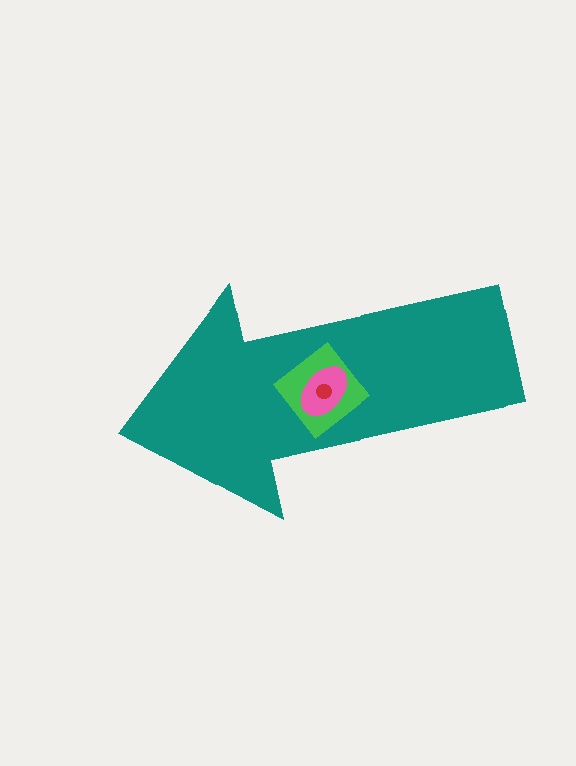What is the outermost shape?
The teal arrow.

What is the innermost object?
The red circle.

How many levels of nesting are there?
4.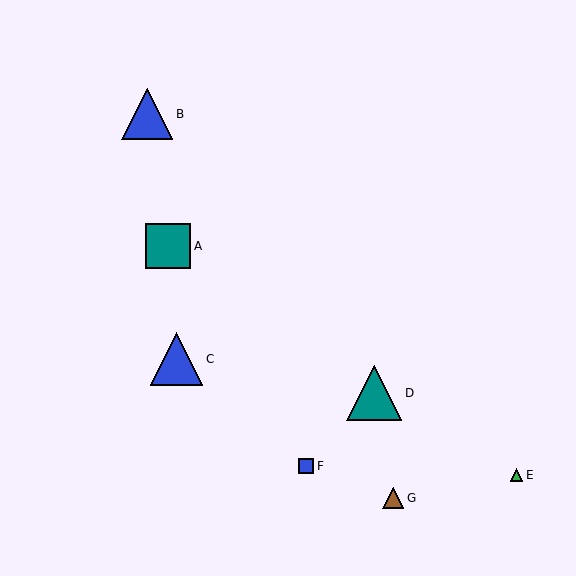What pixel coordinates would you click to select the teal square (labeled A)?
Click at (168, 246) to select the teal square A.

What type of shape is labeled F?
Shape F is a blue square.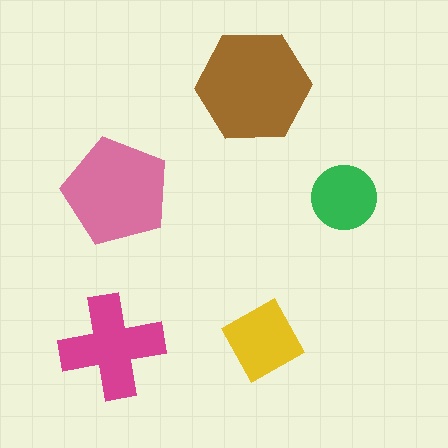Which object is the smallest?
The green circle.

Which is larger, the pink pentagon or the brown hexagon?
The brown hexagon.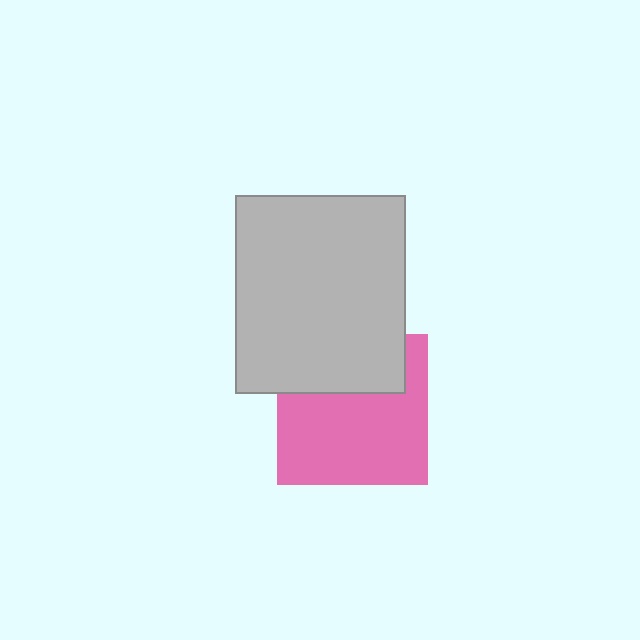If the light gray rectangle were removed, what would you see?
You would see the complete pink square.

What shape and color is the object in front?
The object in front is a light gray rectangle.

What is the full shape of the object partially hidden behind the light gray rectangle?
The partially hidden object is a pink square.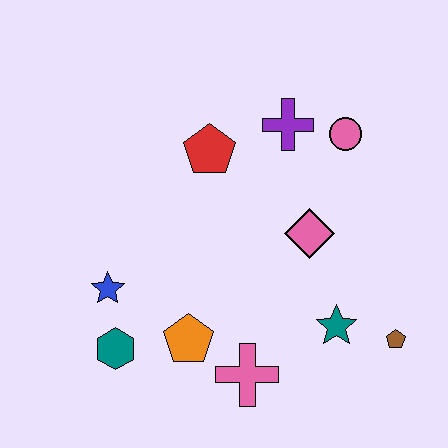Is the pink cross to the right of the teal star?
No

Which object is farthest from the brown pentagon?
The blue star is farthest from the brown pentagon.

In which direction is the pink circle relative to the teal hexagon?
The pink circle is to the right of the teal hexagon.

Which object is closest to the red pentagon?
The purple cross is closest to the red pentagon.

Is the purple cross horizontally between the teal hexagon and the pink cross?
No